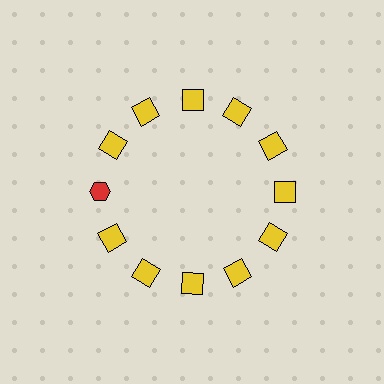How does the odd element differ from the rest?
It differs in both color (red instead of yellow) and shape (hexagon instead of square).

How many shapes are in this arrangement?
There are 12 shapes arranged in a ring pattern.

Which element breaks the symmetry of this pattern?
The red hexagon at roughly the 9 o'clock position breaks the symmetry. All other shapes are yellow squares.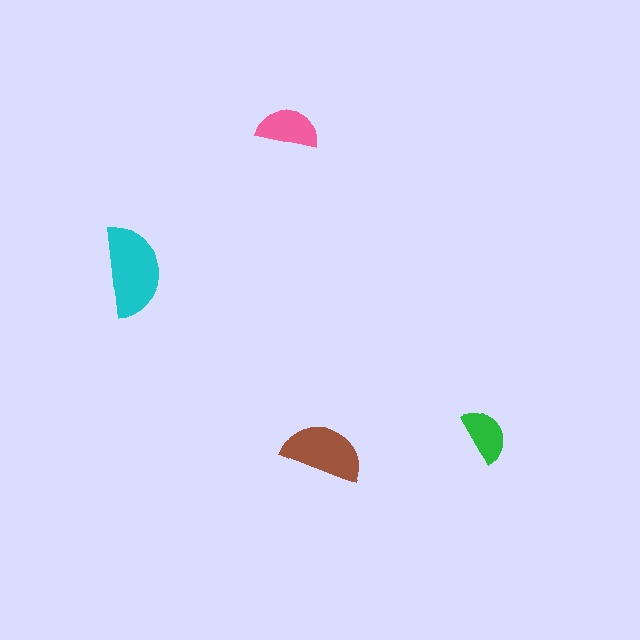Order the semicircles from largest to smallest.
the cyan one, the brown one, the pink one, the green one.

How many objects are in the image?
There are 4 objects in the image.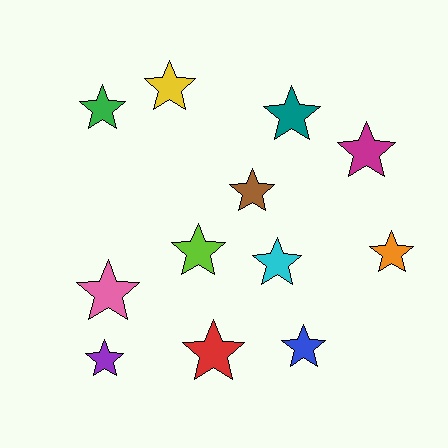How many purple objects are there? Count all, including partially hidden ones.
There is 1 purple object.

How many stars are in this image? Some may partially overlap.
There are 12 stars.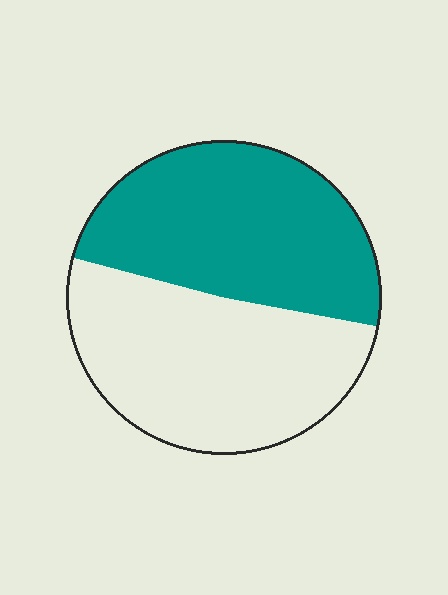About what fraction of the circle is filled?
About one half (1/2).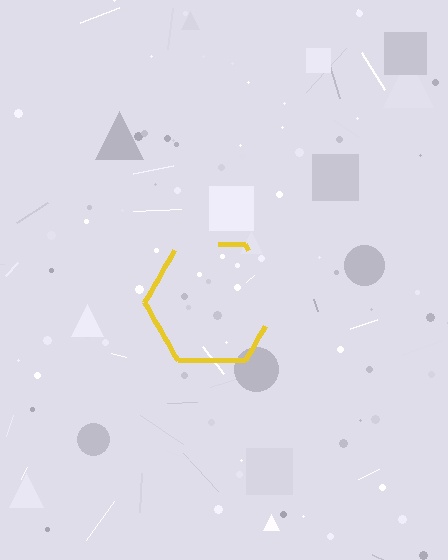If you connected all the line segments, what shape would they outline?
They would outline a hexagon.